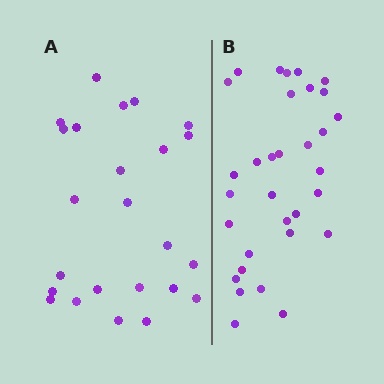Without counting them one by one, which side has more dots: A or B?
Region B (the right region) has more dots.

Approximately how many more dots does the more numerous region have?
Region B has roughly 8 or so more dots than region A.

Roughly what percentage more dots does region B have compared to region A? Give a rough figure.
About 35% more.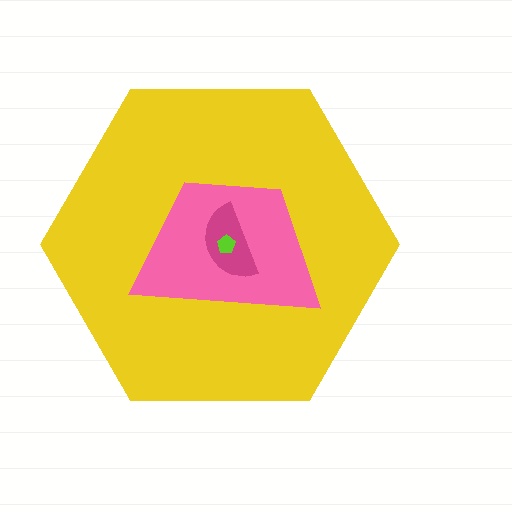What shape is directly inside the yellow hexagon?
The pink trapezoid.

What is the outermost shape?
The yellow hexagon.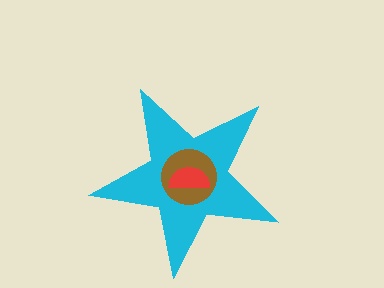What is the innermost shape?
The red semicircle.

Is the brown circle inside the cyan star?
Yes.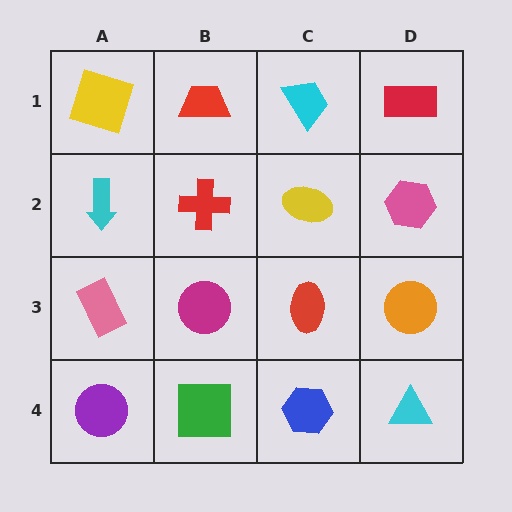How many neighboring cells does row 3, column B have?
4.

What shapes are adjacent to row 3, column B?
A red cross (row 2, column B), a green square (row 4, column B), a pink rectangle (row 3, column A), a red ellipse (row 3, column C).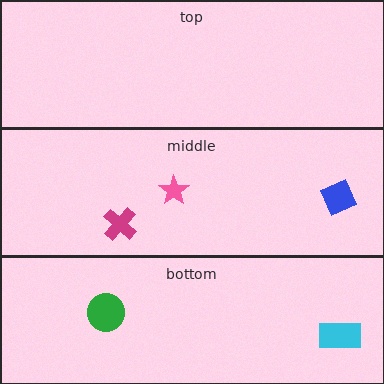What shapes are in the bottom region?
The cyan rectangle, the green circle.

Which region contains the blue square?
The middle region.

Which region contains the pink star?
The middle region.